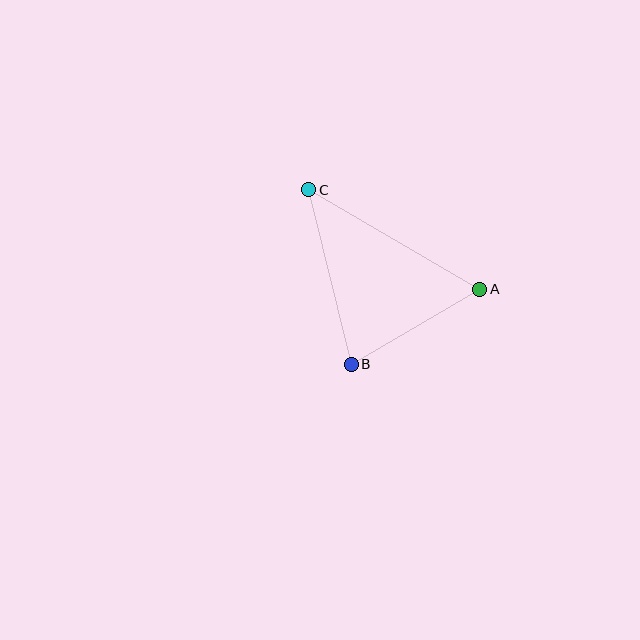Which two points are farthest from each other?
Points A and C are farthest from each other.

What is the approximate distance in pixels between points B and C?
The distance between B and C is approximately 179 pixels.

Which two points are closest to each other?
Points A and B are closest to each other.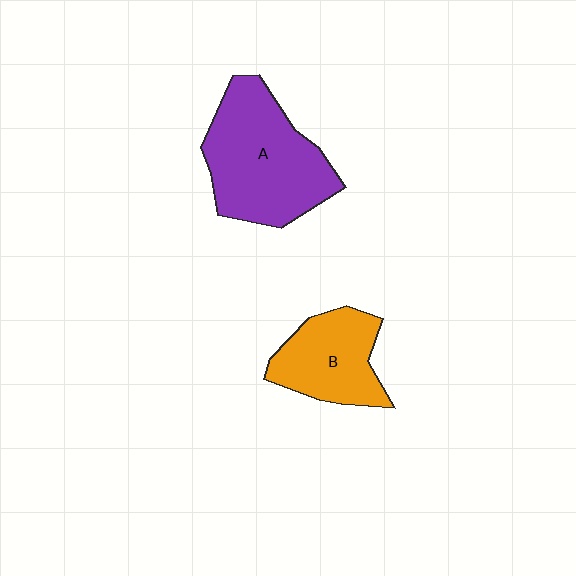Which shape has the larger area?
Shape A (purple).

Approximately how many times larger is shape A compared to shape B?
Approximately 1.6 times.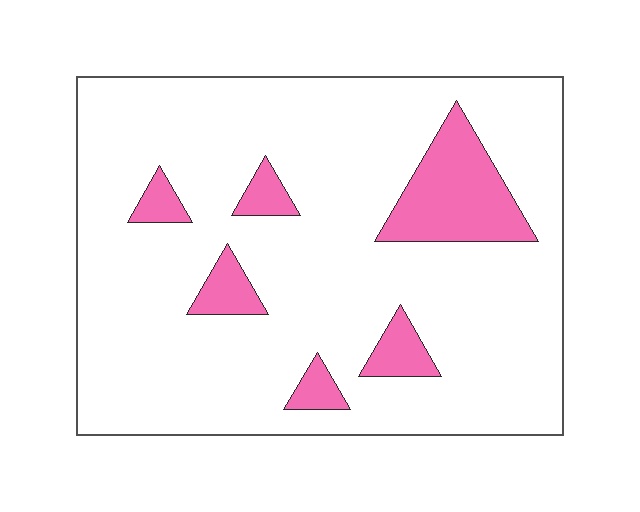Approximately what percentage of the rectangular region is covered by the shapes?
Approximately 15%.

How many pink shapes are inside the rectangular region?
6.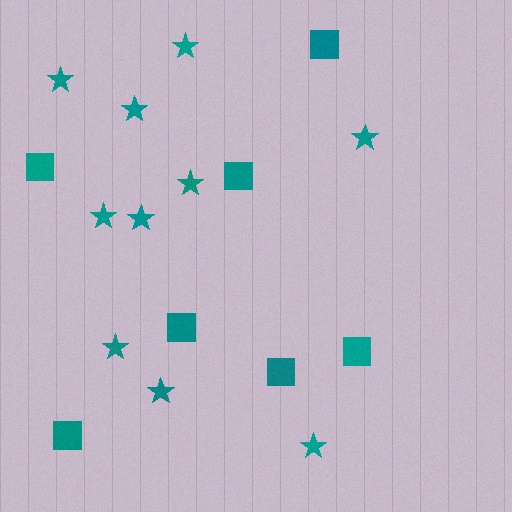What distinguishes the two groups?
There are 2 groups: one group of squares (7) and one group of stars (10).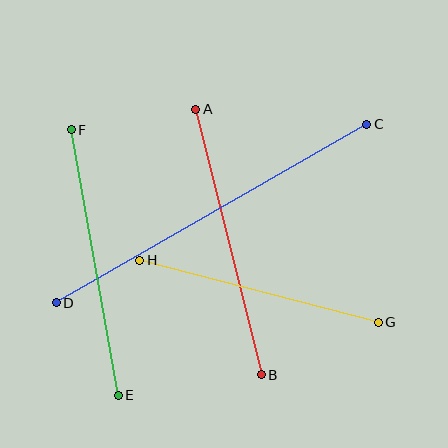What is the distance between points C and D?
The distance is approximately 358 pixels.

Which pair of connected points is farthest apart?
Points C and D are farthest apart.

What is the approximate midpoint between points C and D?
The midpoint is at approximately (212, 213) pixels.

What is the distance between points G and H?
The distance is approximately 247 pixels.